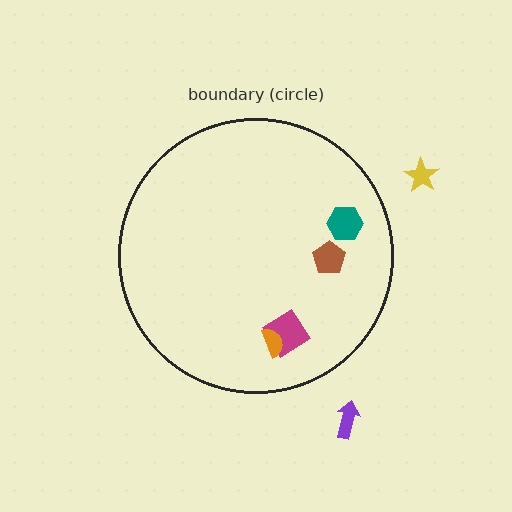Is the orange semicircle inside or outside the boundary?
Inside.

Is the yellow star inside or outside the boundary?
Outside.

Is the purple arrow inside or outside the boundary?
Outside.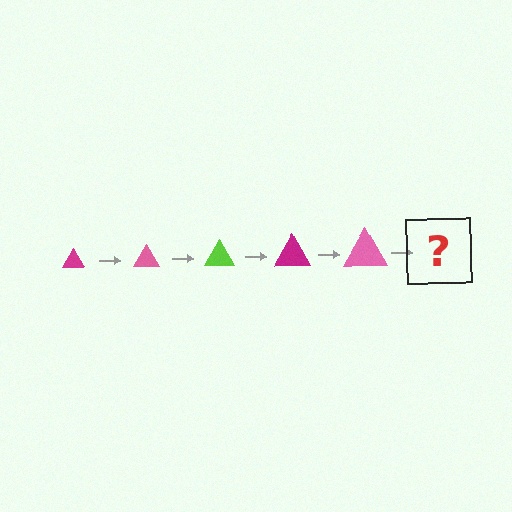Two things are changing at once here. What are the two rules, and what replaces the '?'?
The two rules are that the triangle grows larger each step and the color cycles through magenta, pink, and lime. The '?' should be a lime triangle, larger than the previous one.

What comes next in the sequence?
The next element should be a lime triangle, larger than the previous one.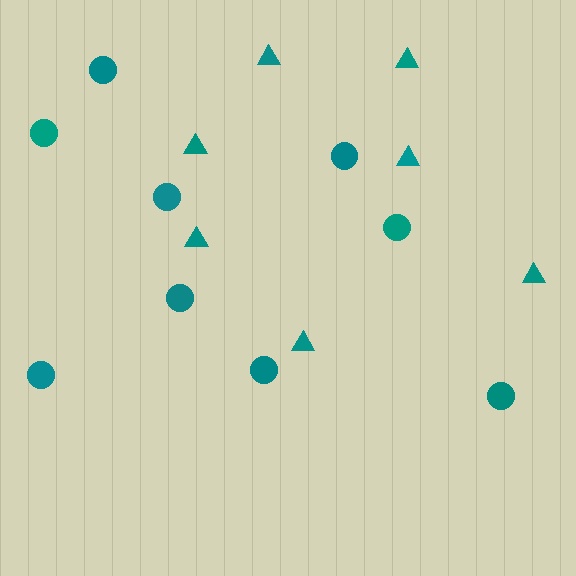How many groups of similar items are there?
There are 2 groups: one group of triangles (7) and one group of circles (9).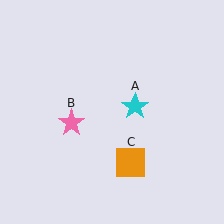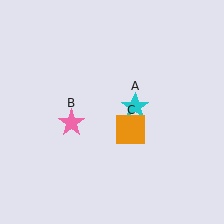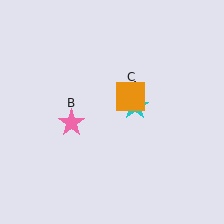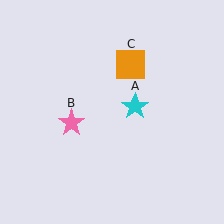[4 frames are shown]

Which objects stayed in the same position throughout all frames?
Cyan star (object A) and pink star (object B) remained stationary.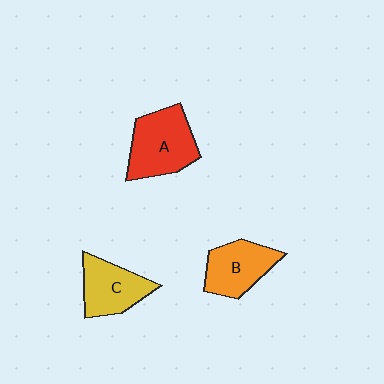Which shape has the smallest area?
Shape C (yellow).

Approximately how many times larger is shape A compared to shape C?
Approximately 1.3 times.